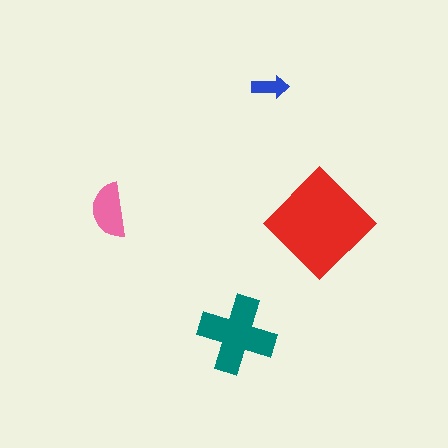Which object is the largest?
The red diamond.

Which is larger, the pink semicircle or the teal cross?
The teal cross.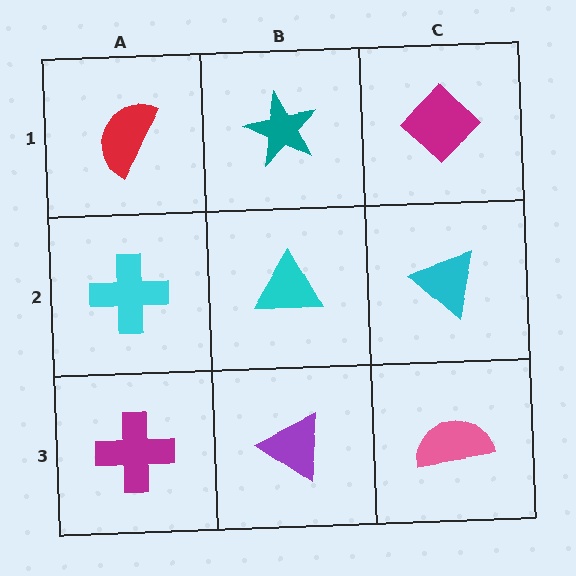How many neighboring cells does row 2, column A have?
3.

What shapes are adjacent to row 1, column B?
A cyan triangle (row 2, column B), a red semicircle (row 1, column A), a magenta diamond (row 1, column C).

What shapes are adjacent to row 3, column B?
A cyan triangle (row 2, column B), a magenta cross (row 3, column A), a pink semicircle (row 3, column C).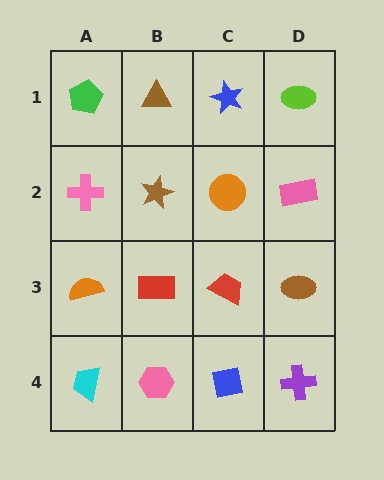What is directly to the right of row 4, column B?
A blue square.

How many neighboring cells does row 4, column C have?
3.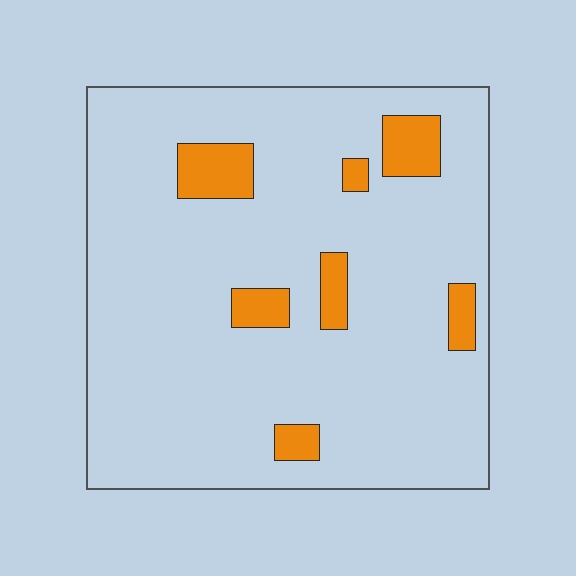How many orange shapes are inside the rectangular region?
7.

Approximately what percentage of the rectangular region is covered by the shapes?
Approximately 10%.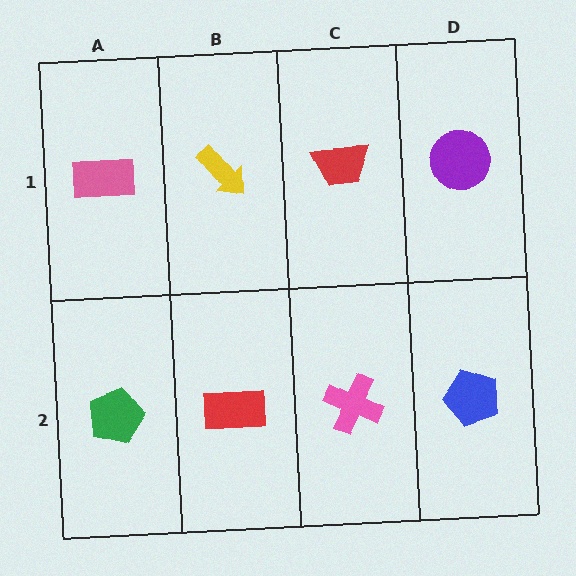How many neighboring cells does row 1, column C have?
3.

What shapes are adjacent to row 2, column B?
A yellow arrow (row 1, column B), a green pentagon (row 2, column A), a pink cross (row 2, column C).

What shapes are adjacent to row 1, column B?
A red rectangle (row 2, column B), a pink rectangle (row 1, column A), a red trapezoid (row 1, column C).